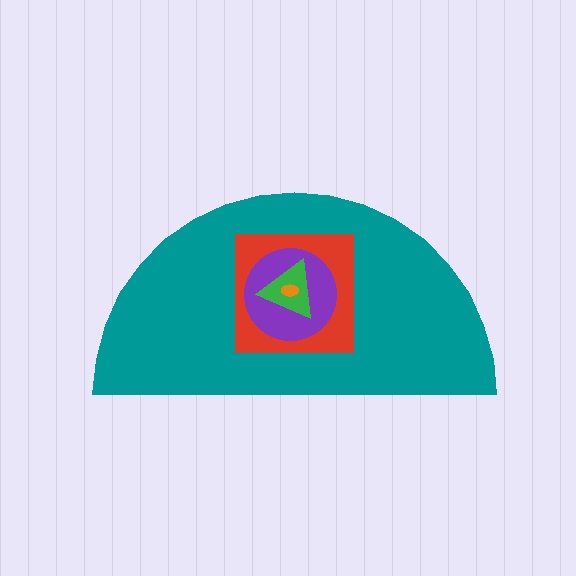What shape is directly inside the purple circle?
The green triangle.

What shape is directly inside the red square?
The purple circle.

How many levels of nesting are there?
5.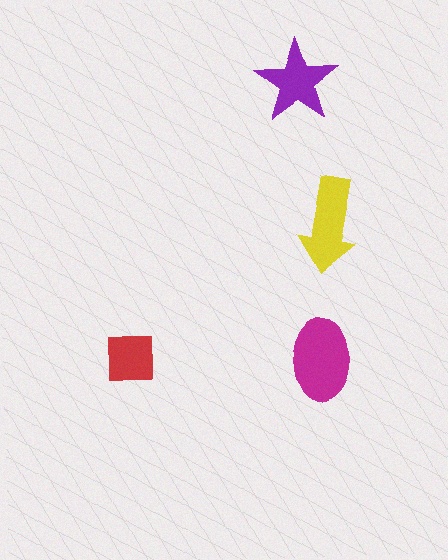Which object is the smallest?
The red square.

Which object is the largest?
The magenta ellipse.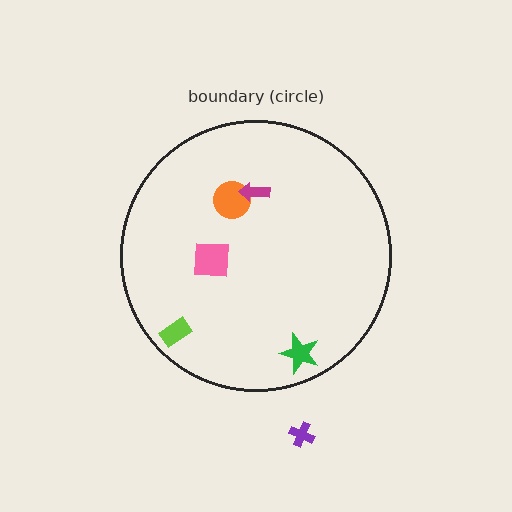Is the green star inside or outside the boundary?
Inside.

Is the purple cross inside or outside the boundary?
Outside.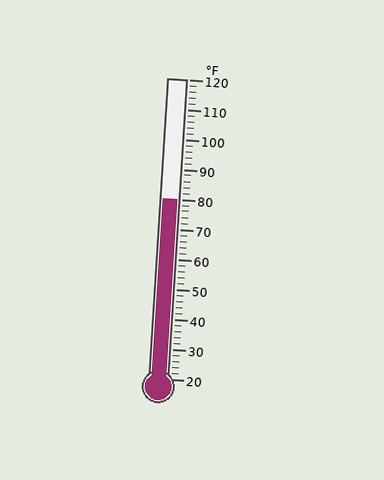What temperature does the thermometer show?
The thermometer shows approximately 80°F.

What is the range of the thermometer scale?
The thermometer scale ranges from 20°F to 120°F.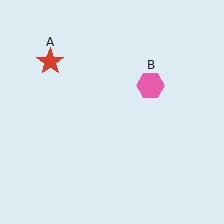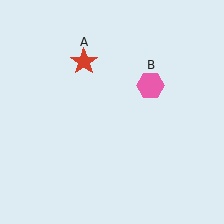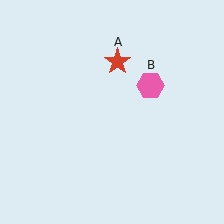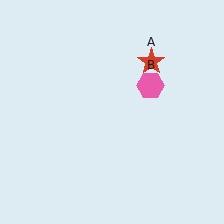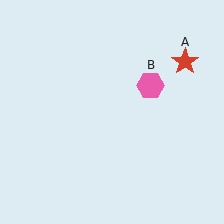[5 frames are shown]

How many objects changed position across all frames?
1 object changed position: red star (object A).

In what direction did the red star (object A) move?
The red star (object A) moved right.